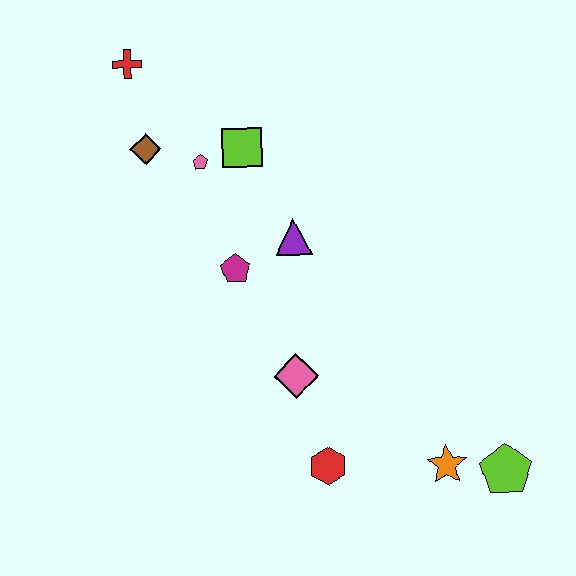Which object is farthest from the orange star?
The red cross is farthest from the orange star.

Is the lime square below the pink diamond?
No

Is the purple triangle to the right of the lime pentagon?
No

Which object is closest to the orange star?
The lime pentagon is closest to the orange star.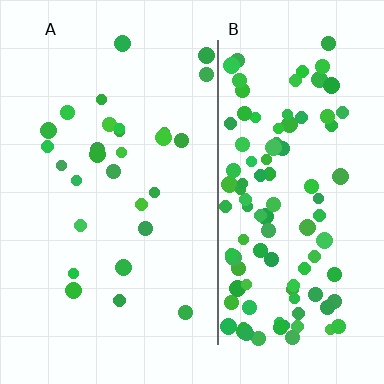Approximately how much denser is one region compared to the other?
Approximately 4.0× — region B over region A.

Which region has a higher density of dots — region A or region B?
B (the right).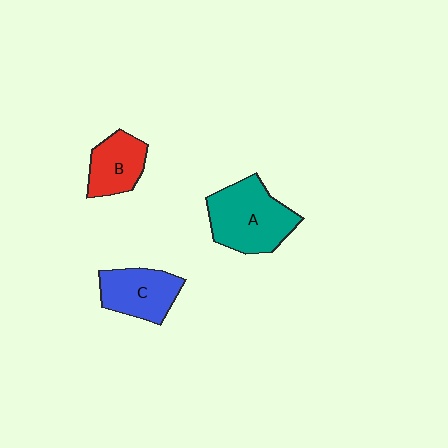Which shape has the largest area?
Shape A (teal).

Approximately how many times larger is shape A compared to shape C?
Approximately 1.4 times.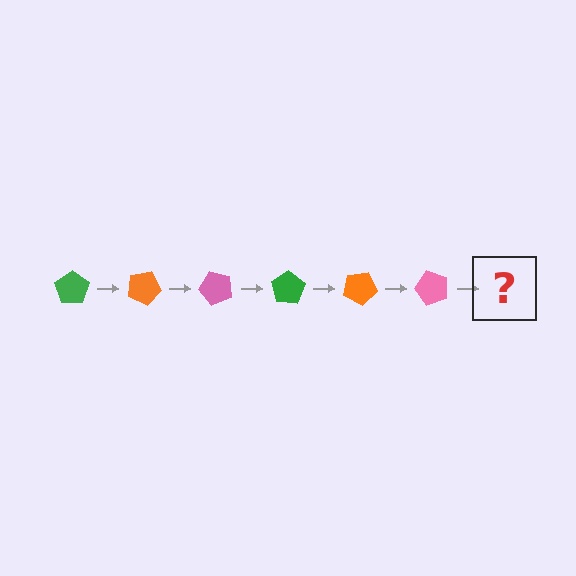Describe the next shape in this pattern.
It should be a green pentagon, rotated 150 degrees from the start.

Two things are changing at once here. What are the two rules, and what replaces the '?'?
The two rules are that it rotates 25 degrees each step and the color cycles through green, orange, and pink. The '?' should be a green pentagon, rotated 150 degrees from the start.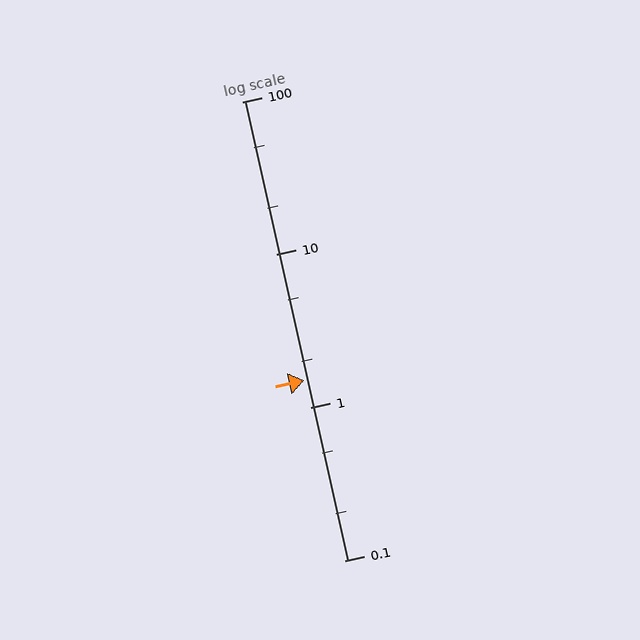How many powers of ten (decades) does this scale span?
The scale spans 3 decades, from 0.1 to 100.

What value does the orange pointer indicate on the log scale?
The pointer indicates approximately 1.5.